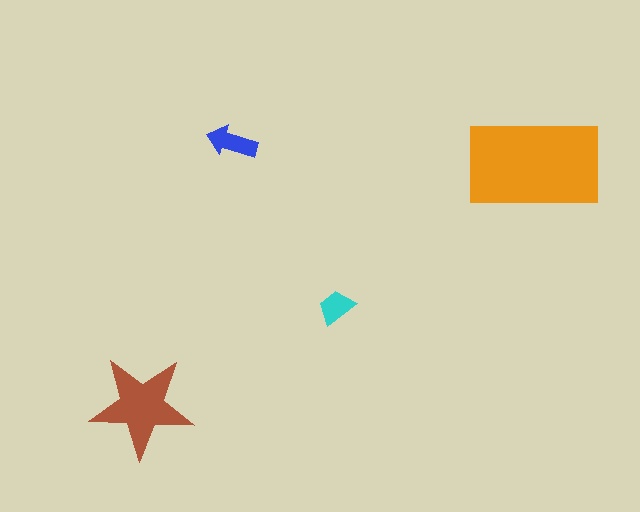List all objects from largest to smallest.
The orange rectangle, the brown star, the blue arrow, the cyan trapezoid.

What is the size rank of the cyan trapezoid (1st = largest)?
4th.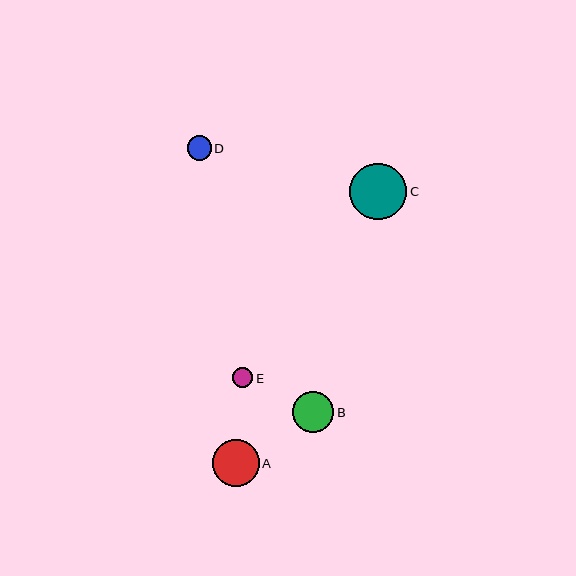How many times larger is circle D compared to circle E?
Circle D is approximately 1.2 times the size of circle E.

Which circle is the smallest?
Circle E is the smallest with a size of approximately 20 pixels.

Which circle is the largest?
Circle C is the largest with a size of approximately 57 pixels.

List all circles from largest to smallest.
From largest to smallest: C, A, B, D, E.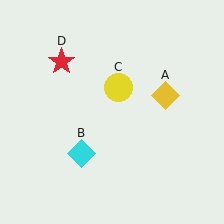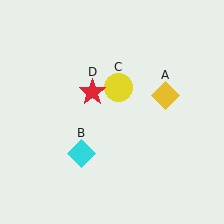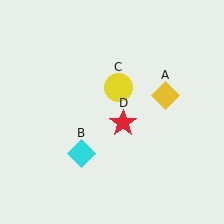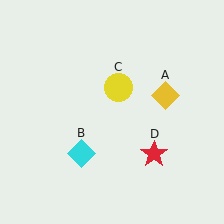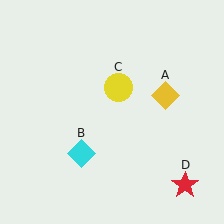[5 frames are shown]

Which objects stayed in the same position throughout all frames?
Yellow diamond (object A) and cyan diamond (object B) and yellow circle (object C) remained stationary.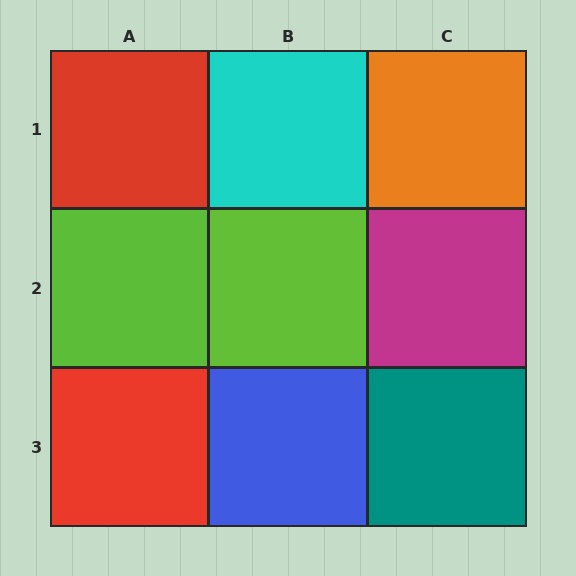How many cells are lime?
2 cells are lime.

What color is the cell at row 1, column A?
Red.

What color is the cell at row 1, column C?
Orange.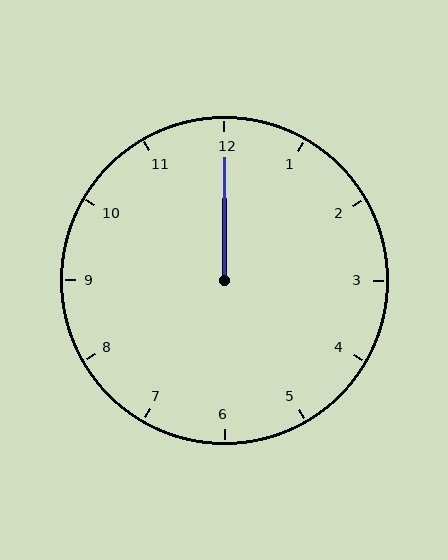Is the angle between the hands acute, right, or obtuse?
It is acute.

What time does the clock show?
12:00.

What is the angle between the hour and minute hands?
Approximately 0 degrees.